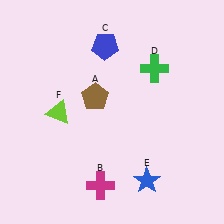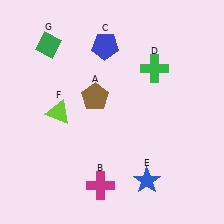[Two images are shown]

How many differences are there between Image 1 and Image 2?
There is 1 difference between the two images.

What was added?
A green diamond (G) was added in Image 2.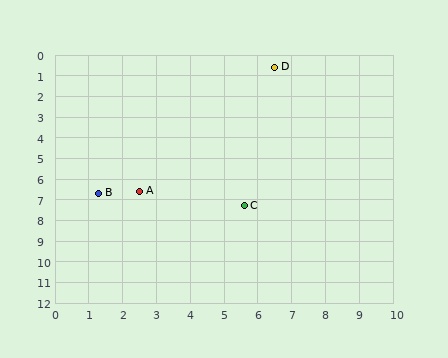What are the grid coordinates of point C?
Point C is at approximately (5.6, 7.3).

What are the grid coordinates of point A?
Point A is at approximately (2.5, 6.6).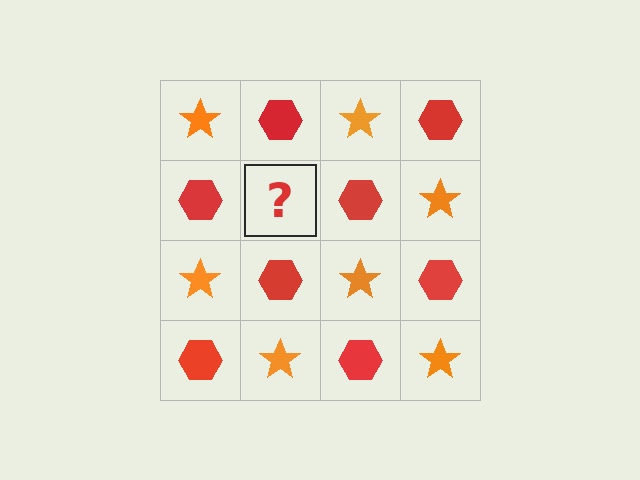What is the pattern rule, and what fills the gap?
The rule is that it alternates orange star and red hexagon in a checkerboard pattern. The gap should be filled with an orange star.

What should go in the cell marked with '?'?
The missing cell should contain an orange star.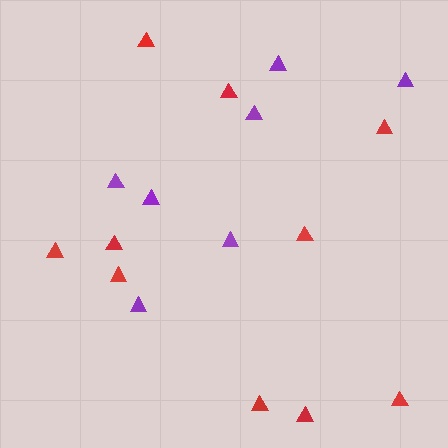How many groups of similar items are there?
There are 2 groups: one group of red triangles (10) and one group of purple triangles (7).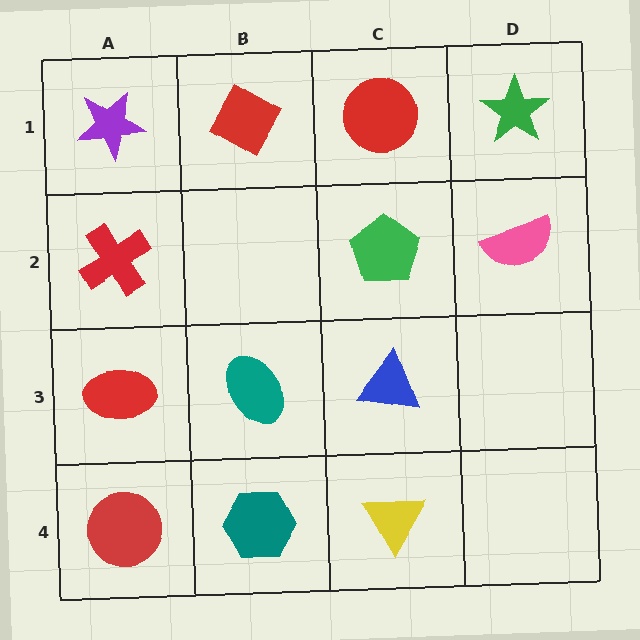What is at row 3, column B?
A teal ellipse.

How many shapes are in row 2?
3 shapes.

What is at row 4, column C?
A yellow triangle.